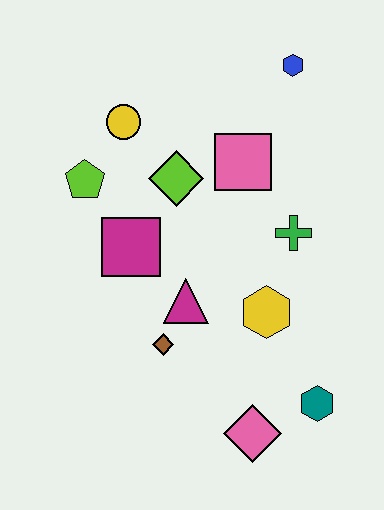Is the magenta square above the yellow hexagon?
Yes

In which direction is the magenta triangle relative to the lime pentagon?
The magenta triangle is below the lime pentagon.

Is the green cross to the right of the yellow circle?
Yes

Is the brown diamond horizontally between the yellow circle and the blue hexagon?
Yes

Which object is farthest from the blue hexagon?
The pink diamond is farthest from the blue hexagon.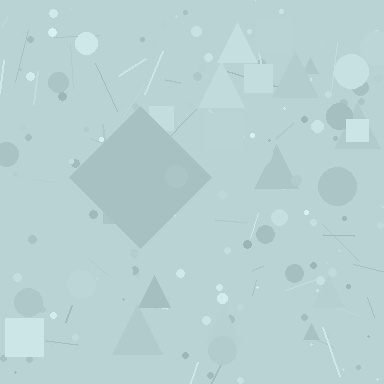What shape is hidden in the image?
A diamond is hidden in the image.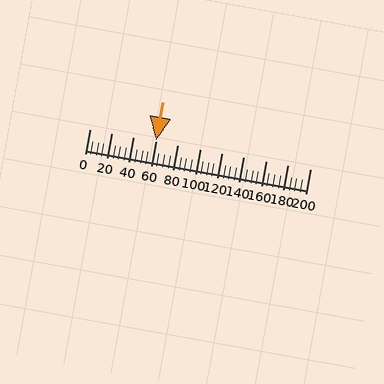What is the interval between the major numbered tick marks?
The major tick marks are spaced 20 units apart.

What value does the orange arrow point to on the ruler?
The orange arrow points to approximately 60.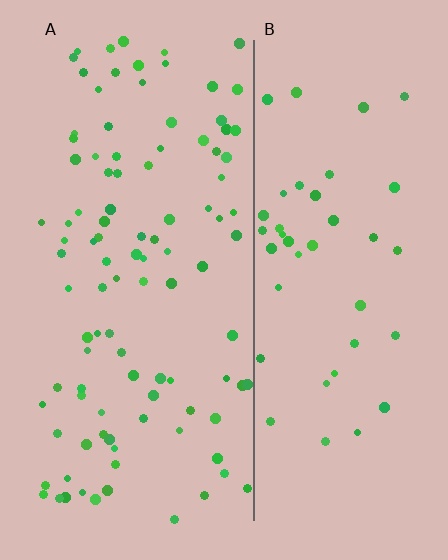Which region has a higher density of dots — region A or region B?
A (the left).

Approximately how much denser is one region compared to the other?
Approximately 2.3× — region A over region B.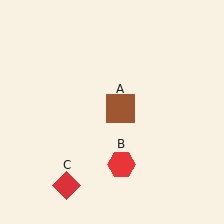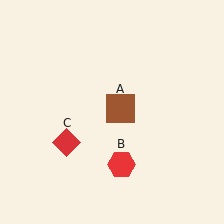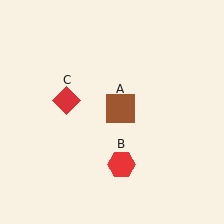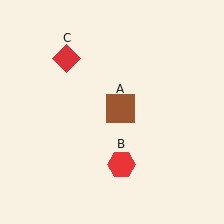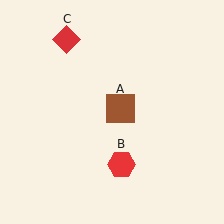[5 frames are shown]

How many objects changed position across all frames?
1 object changed position: red diamond (object C).